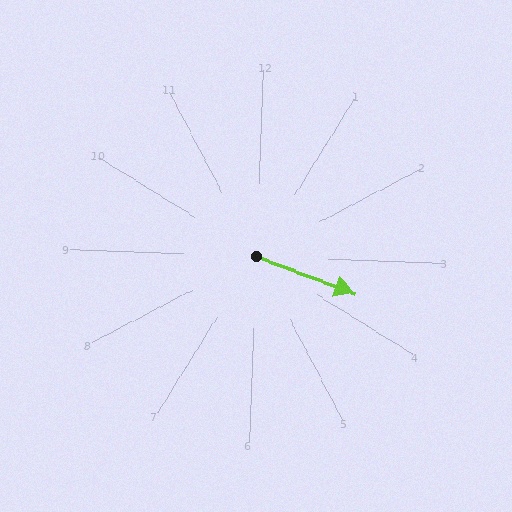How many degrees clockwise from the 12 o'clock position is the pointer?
Approximately 108 degrees.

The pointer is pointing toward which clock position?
Roughly 4 o'clock.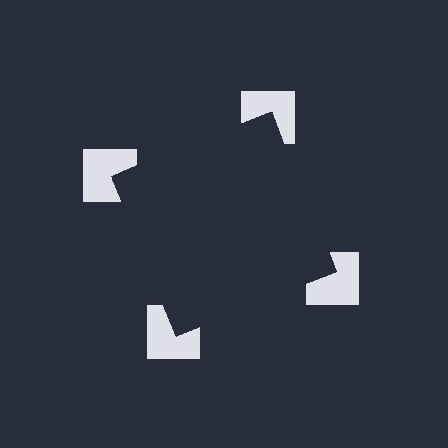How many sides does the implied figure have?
4 sides.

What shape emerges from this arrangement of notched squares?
An illusory square — its edges are inferred from the aligned wedge cuts in the notched squares, not physically drawn.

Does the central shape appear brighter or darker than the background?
It typically appears slightly darker than the background, even though no actual brightness change is drawn.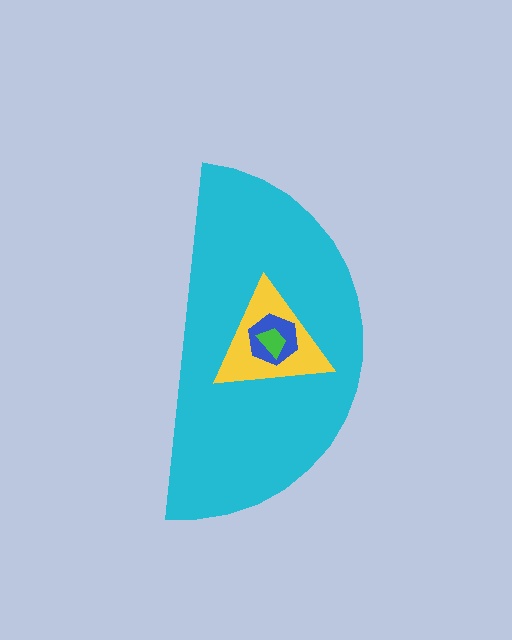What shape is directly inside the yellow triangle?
The blue hexagon.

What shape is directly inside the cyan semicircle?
The yellow triangle.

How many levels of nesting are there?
4.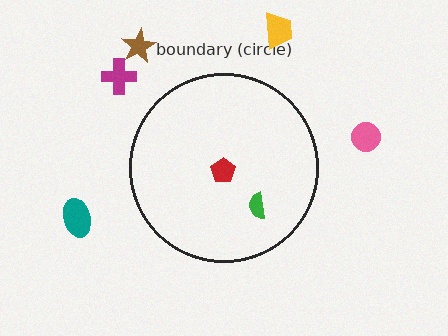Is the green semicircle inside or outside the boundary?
Inside.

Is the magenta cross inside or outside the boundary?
Outside.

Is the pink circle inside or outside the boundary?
Outside.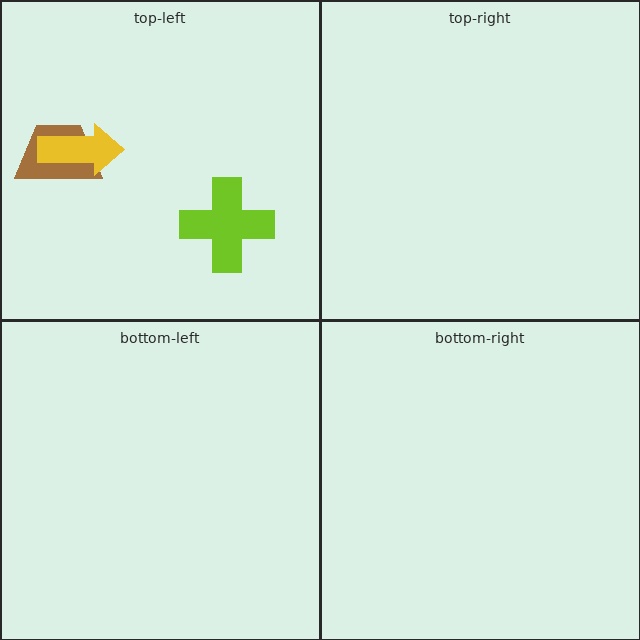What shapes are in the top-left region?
The lime cross, the brown trapezoid, the yellow arrow.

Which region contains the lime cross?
The top-left region.